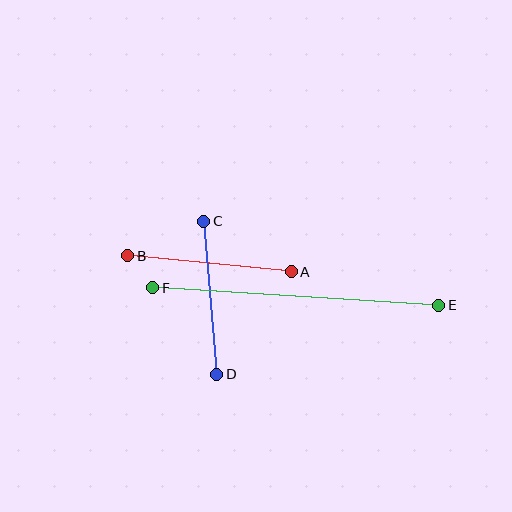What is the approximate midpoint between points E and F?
The midpoint is at approximately (296, 297) pixels.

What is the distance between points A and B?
The distance is approximately 164 pixels.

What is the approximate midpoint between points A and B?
The midpoint is at approximately (210, 264) pixels.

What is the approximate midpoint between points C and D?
The midpoint is at approximately (210, 298) pixels.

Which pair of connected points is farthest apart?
Points E and F are farthest apart.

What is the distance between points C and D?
The distance is approximately 154 pixels.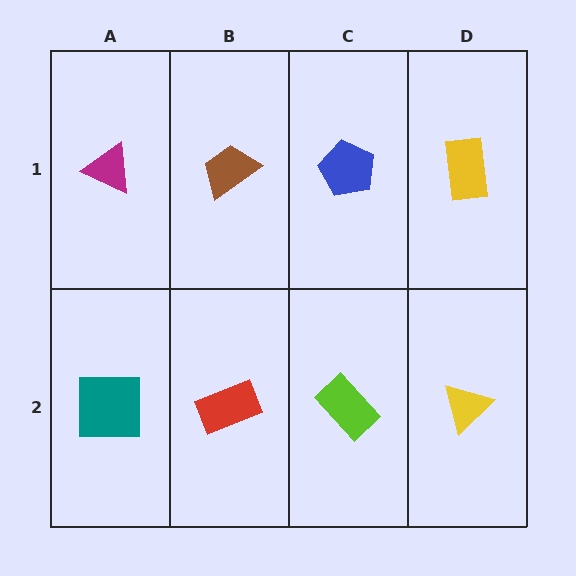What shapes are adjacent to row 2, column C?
A blue pentagon (row 1, column C), a red rectangle (row 2, column B), a yellow triangle (row 2, column D).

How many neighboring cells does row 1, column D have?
2.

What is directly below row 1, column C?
A lime rectangle.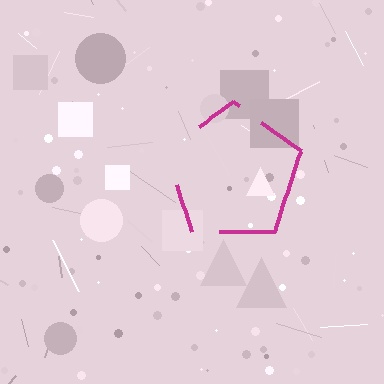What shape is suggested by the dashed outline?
The dashed outline suggests a pentagon.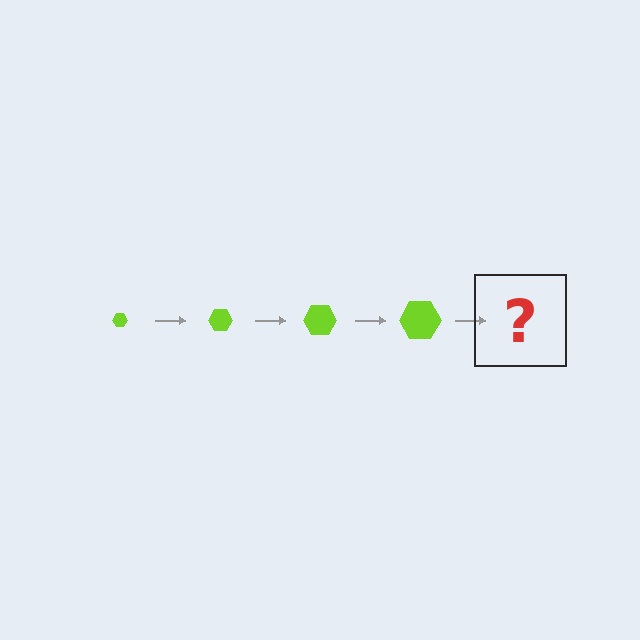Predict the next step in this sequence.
The next step is a lime hexagon, larger than the previous one.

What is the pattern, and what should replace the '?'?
The pattern is that the hexagon gets progressively larger each step. The '?' should be a lime hexagon, larger than the previous one.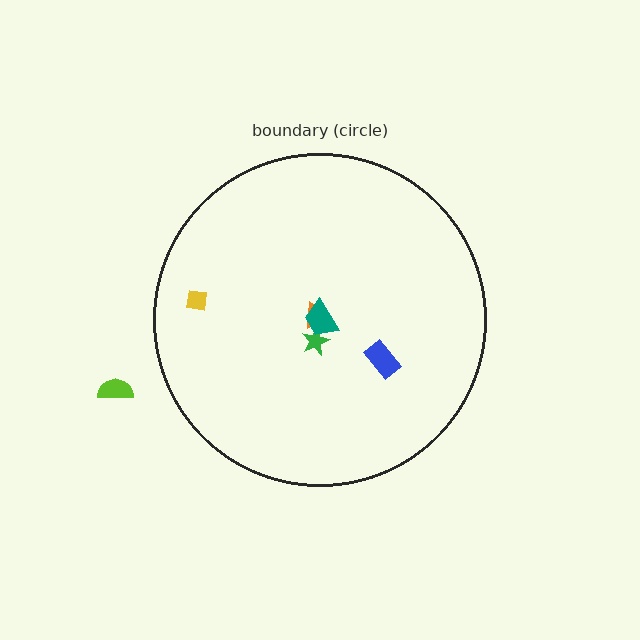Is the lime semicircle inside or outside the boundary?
Outside.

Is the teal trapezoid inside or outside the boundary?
Inside.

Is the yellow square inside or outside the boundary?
Inside.